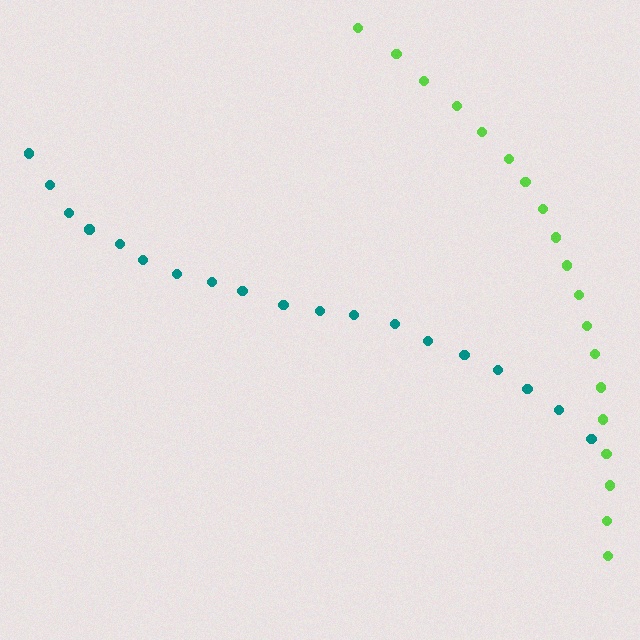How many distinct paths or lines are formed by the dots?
There are 2 distinct paths.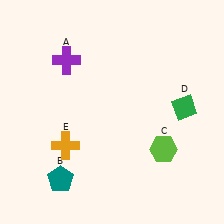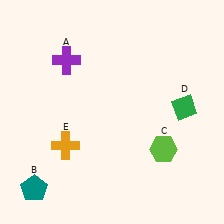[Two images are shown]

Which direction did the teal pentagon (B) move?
The teal pentagon (B) moved left.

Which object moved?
The teal pentagon (B) moved left.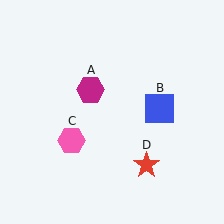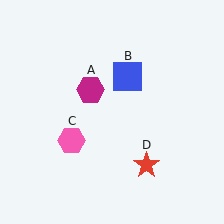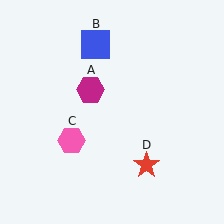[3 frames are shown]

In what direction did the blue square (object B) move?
The blue square (object B) moved up and to the left.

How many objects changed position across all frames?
1 object changed position: blue square (object B).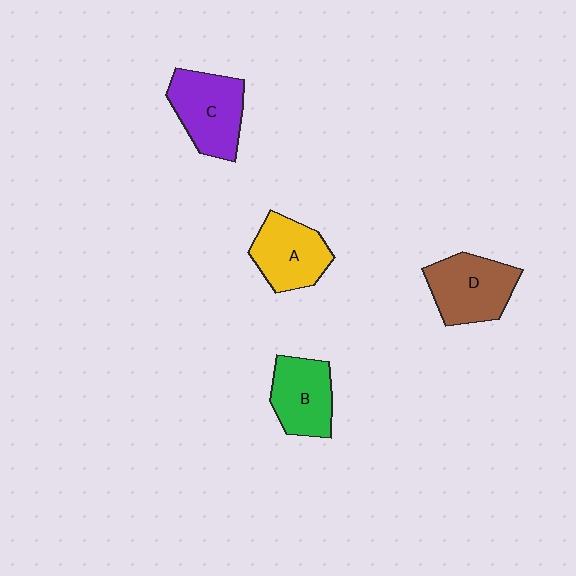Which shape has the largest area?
Shape C (purple).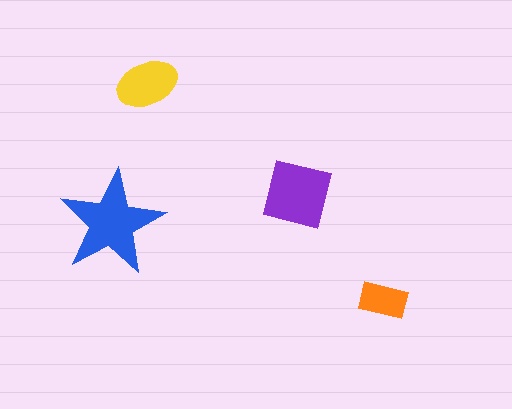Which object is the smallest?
The orange rectangle.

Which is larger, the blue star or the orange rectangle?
The blue star.